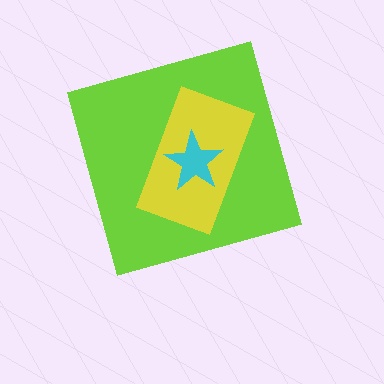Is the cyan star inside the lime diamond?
Yes.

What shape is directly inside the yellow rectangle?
The cyan star.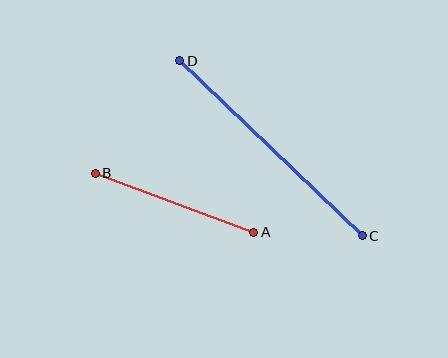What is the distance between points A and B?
The distance is approximately 169 pixels.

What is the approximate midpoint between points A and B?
The midpoint is at approximately (175, 203) pixels.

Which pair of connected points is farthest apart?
Points C and D are farthest apart.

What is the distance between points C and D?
The distance is approximately 253 pixels.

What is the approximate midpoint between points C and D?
The midpoint is at approximately (271, 148) pixels.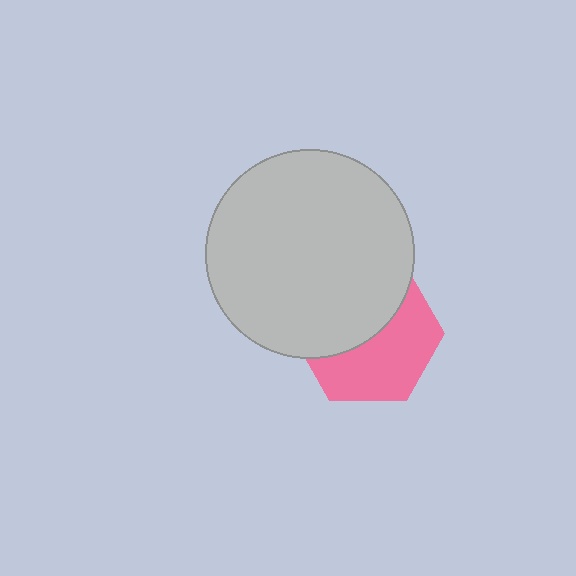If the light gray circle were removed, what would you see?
You would see the complete pink hexagon.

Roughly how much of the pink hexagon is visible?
About half of it is visible (roughly 52%).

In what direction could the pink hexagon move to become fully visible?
The pink hexagon could move down. That would shift it out from behind the light gray circle entirely.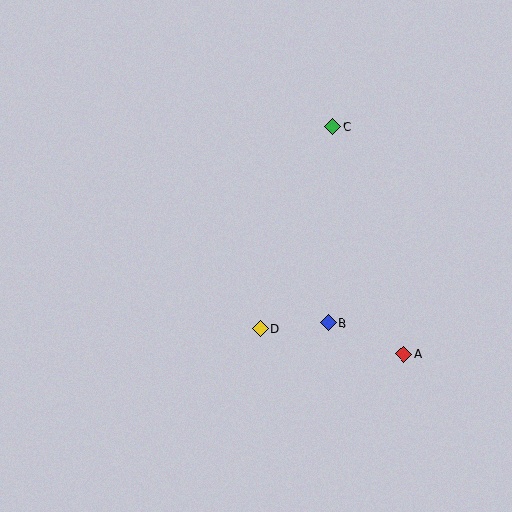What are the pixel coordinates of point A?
Point A is at (404, 354).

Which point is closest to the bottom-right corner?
Point A is closest to the bottom-right corner.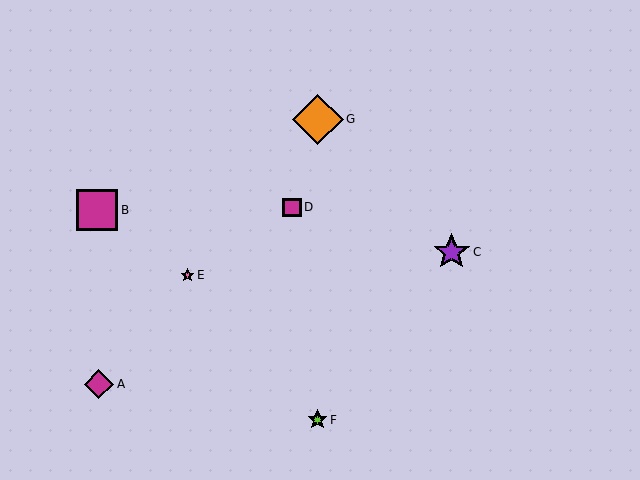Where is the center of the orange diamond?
The center of the orange diamond is at (318, 119).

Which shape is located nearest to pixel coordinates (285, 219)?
The magenta square (labeled D) at (292, 207) is nearest to that location.